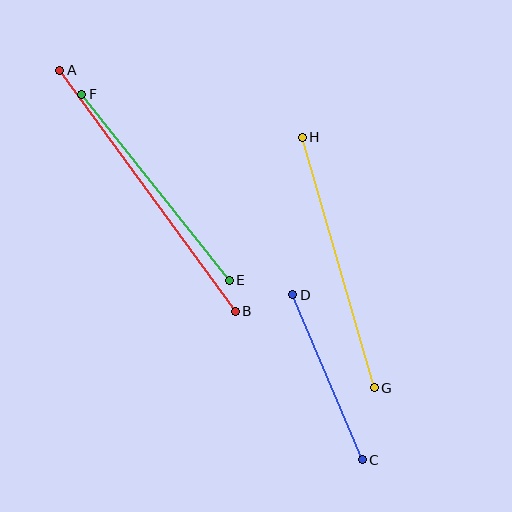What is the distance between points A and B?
The distance is approximately 298 pixels.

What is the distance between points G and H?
The distance is approximately 260 pixels.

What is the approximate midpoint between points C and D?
The midpoint is at approximately (328, 377) pixels.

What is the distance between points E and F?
The distance is approximately 237 pixels.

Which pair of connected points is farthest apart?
Points A and B are farthest apart.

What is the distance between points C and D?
The distance is approximately 179 pixels.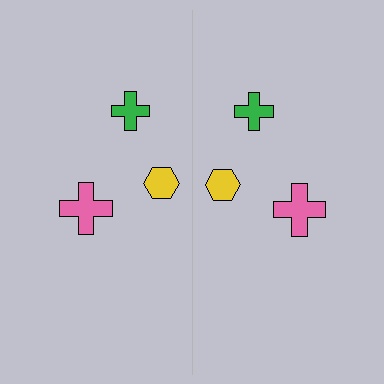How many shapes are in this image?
There are 6 shapes in this image.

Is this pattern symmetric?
Yes, this pattern has bilateral (reflection) symmetry.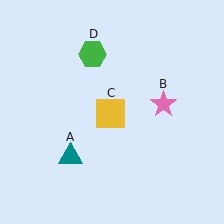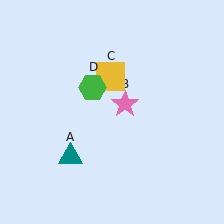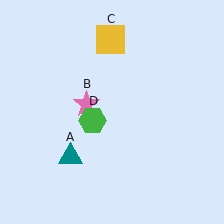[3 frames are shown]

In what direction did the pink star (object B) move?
The pink star (object B) moved left.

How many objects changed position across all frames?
3 objects changed position: pink star (object B), yellow square (object C), green hexagon (object D).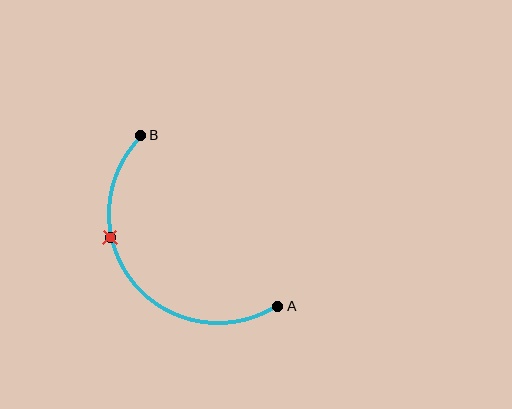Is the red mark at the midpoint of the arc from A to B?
No. The red mark lies on the arc but is closer to endpoint B. The arc midpoint would be at the point on the curve equidistant along the arc from both A and B.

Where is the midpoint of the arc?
The arc midpoint is the point on the curve farthest from the straight line joining A and B. It sits below and to the left of that line.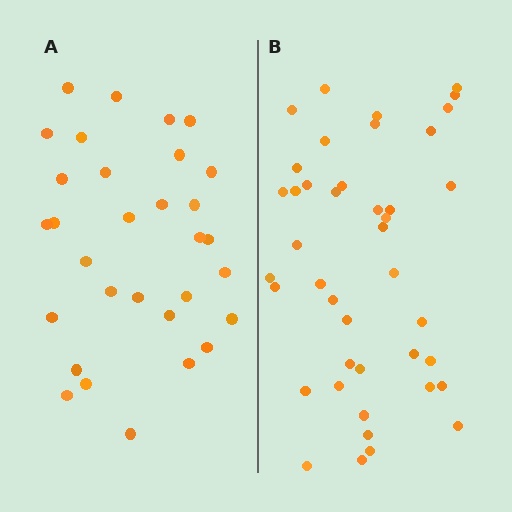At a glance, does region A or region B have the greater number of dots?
Region B (the right region) has more dots.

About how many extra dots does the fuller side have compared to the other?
Region B has roughly 12 or so more dots than region A.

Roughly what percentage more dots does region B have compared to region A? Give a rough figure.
About 35% more.